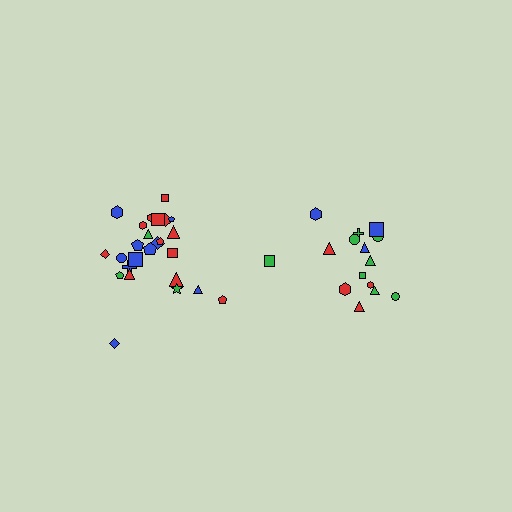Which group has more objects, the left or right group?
The left group.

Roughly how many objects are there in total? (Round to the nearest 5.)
Roughly 40 objects in total.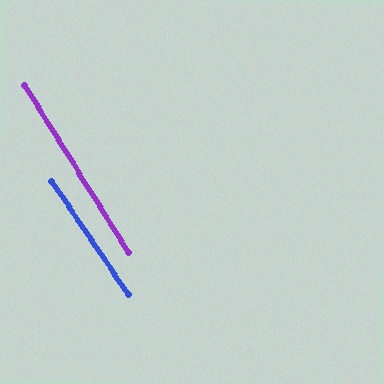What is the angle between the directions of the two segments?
Approximately 2 degrees.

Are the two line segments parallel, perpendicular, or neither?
Parallel — their directions differ by only 2.0°.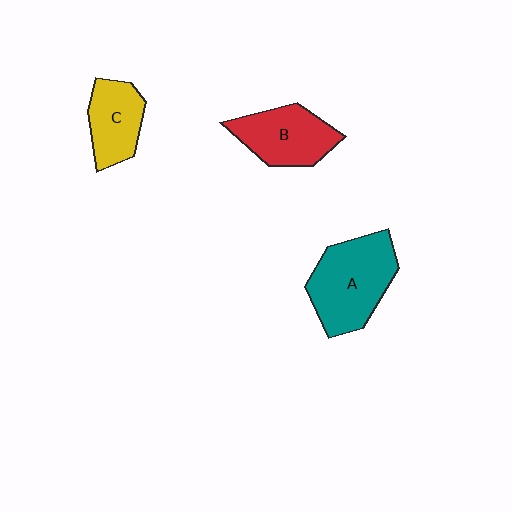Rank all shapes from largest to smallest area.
From largest to smallest: A (teal), B (red), C (yellow).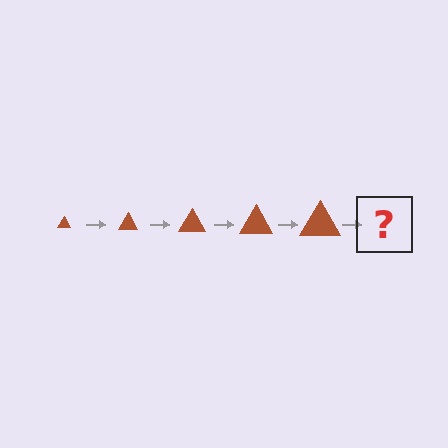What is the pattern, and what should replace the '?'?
The pattern is that the triangle gets progressively larger each step. The '?' should be a brown triangle, larger than the previous one.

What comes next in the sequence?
The next element should be a brown triangle, larger than the previous one.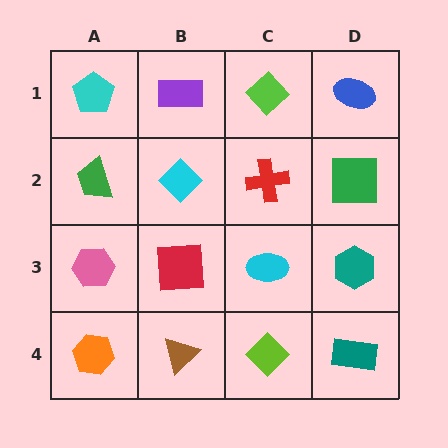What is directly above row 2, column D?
A blue ellipse.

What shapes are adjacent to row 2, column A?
A cyan pentagon (row 1, column A), a pink hexagon (row 3, column A), a cyan diamond (row 2, column B).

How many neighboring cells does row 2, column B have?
4.